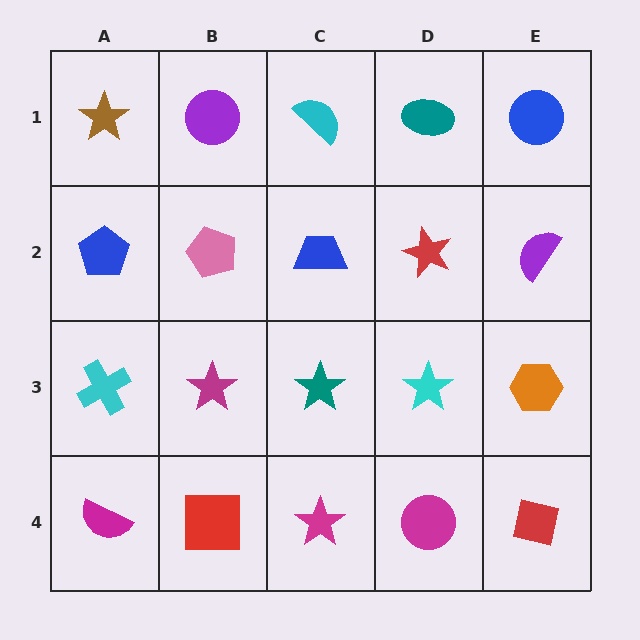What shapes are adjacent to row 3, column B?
A pink pentagon (row 2, column B), a red square (row 4, column B), a cyan cross (row 3, column A), a teal star (row 3, column C).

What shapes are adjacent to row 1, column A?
A blue pentagon (row 2, column A), a purple circle (row 1, column B).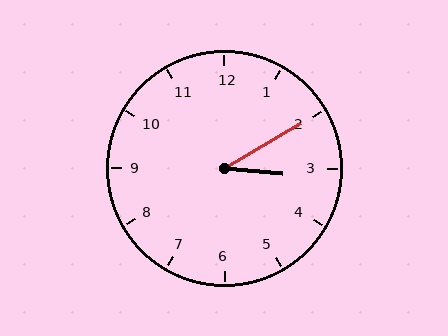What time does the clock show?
3:10.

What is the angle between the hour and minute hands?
Approximately 35 degrees.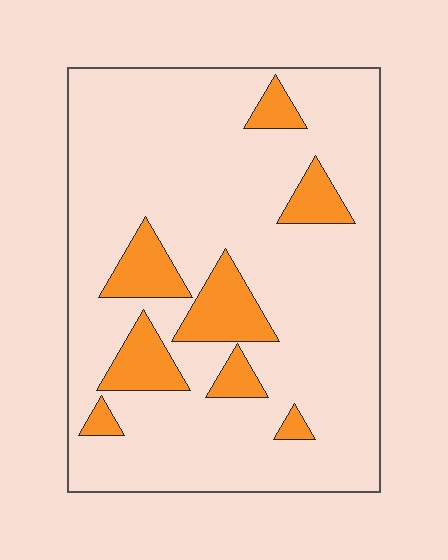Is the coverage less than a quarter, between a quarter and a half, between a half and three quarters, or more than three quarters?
Less than a quarter.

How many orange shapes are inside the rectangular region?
8.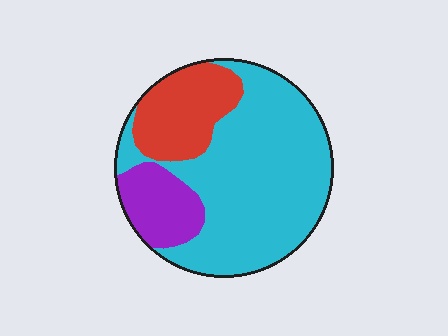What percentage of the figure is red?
Red takes up between a sixth and a third of the figure.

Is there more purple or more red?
Red.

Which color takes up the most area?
Cyan, at roughly 65%.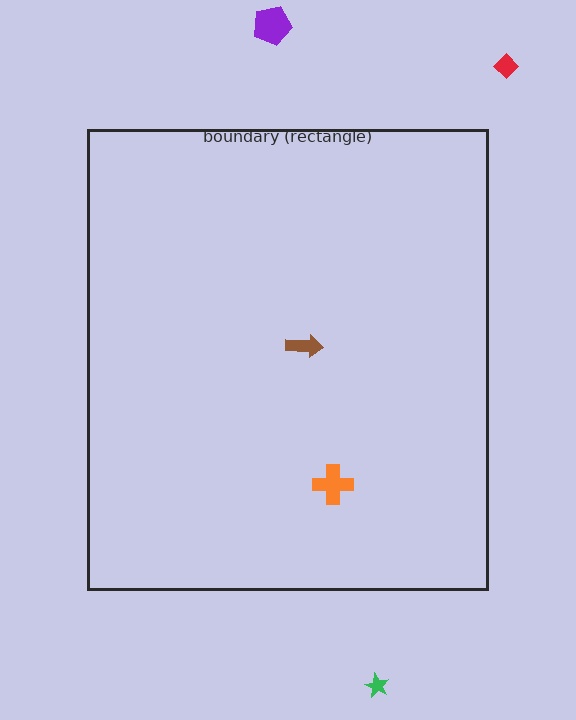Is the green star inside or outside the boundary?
Outside.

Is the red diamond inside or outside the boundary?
Outside.